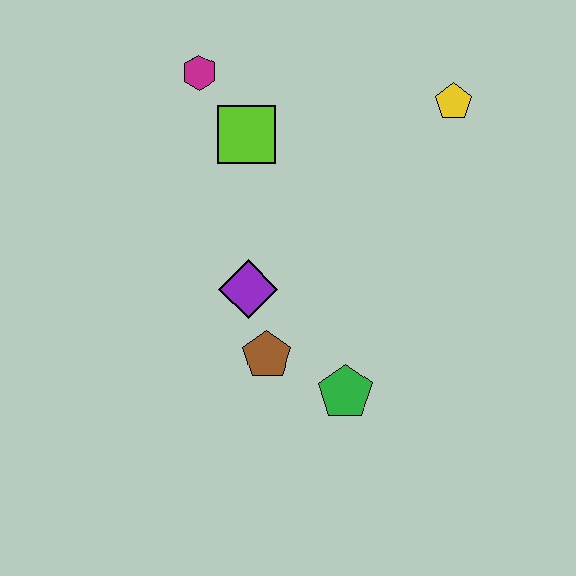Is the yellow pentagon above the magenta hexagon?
No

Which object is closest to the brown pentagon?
The purple diamond is closest to the brown pentagon.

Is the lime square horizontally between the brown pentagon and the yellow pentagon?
No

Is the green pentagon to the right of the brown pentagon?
Yes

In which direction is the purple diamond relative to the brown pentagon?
The purple diamond is above the brown pentagon.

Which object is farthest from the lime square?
The green pentagon is farthest from the lime square.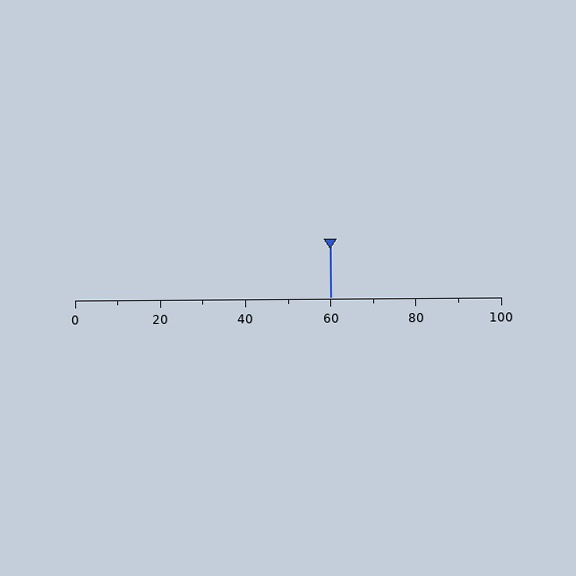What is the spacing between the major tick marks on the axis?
The major ticks are spaced 20 apart.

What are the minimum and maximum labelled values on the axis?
The axis runs from 0 to 100.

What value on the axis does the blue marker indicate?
The marker indicates approximately 60.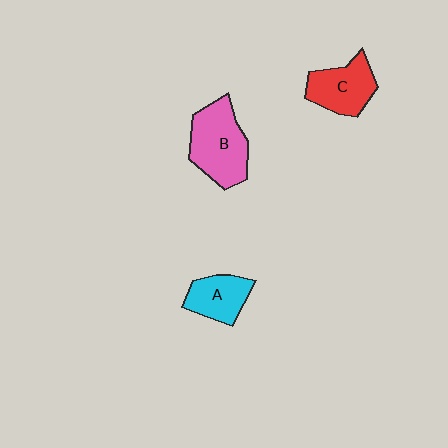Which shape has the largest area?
Shape B (pink).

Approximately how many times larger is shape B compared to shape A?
Approximately 1.6 times.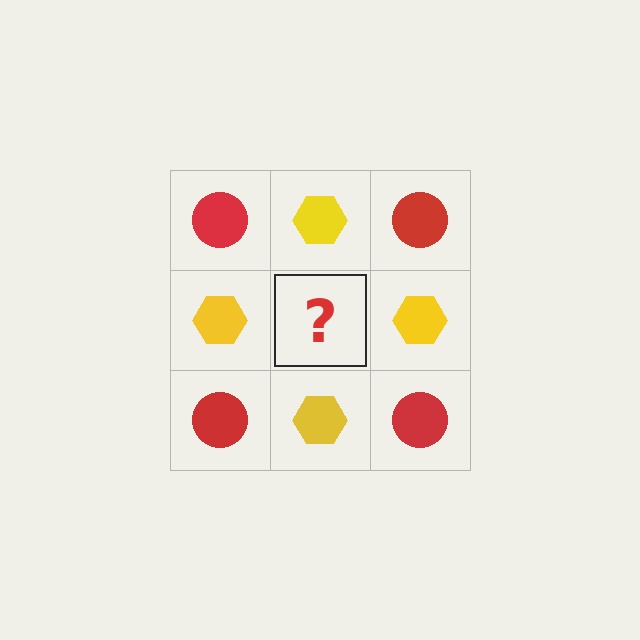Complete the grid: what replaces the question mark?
The question mark should be replaced with a red circle.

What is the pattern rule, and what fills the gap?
The rule is that it alternates red circle and yellow hexagon in a checkerboard pattern. The gap should be filled with a red circle.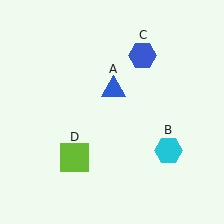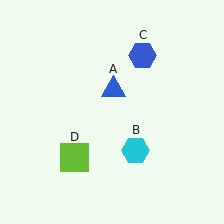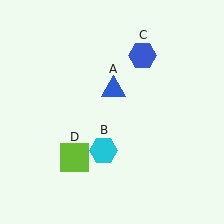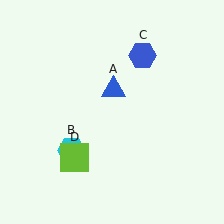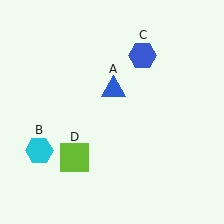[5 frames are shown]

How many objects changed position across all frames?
1 object changed position: cyan hexagon (object B).